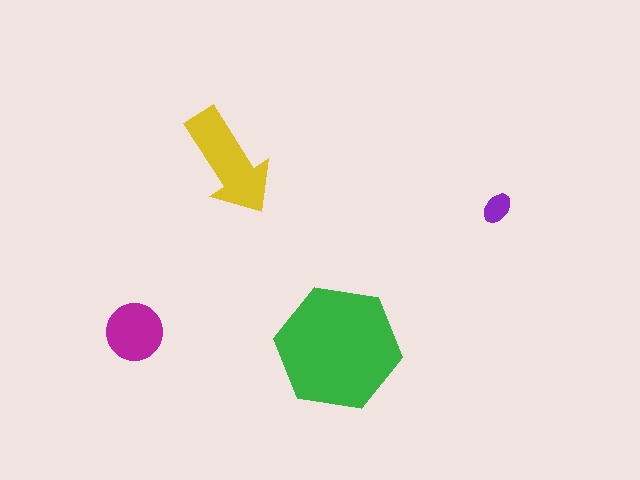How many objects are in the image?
There are 4 objects in the image.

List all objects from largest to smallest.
The green hexagon, the yellow arrow, the magenta circle, the purple ellipse.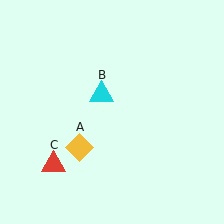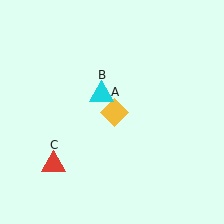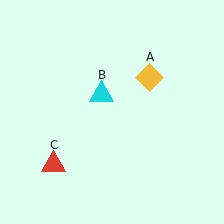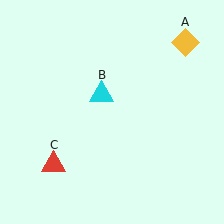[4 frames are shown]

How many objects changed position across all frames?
1 object changed position: yellow diamond (object A).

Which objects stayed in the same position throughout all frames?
Cyan triangle (object B) and red triangle (object C) remained stationary.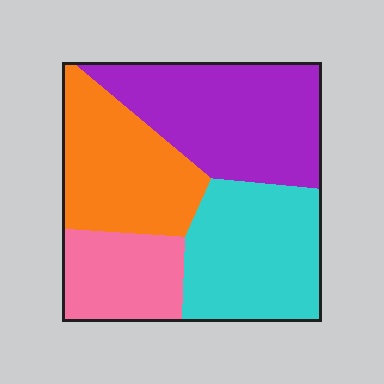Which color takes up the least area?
Pink, at roughly 15%.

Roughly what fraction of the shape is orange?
Orange takes up about one quarter (1/4) of the shape.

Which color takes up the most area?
Purple, at roughly 30%.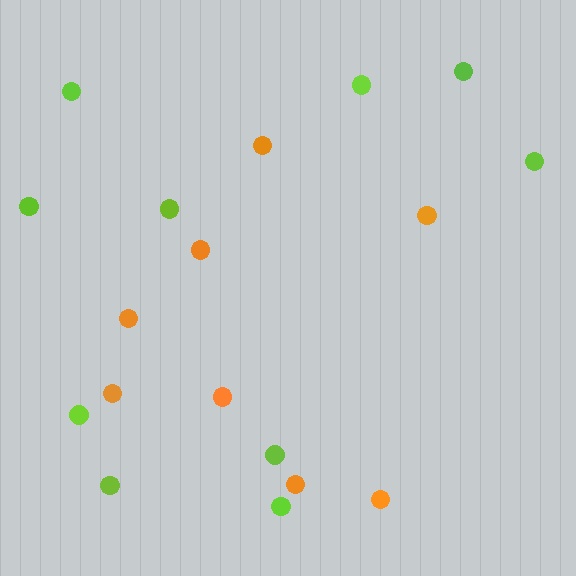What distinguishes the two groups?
There are 2 groups: one group of orange circles (8) and one group of lime circles (10).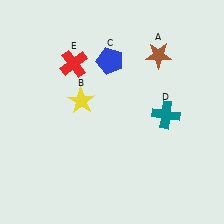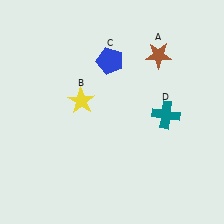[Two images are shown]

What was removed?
The red cross (E) was removed in Image 2.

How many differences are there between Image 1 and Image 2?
There is 1 difference between the two images.